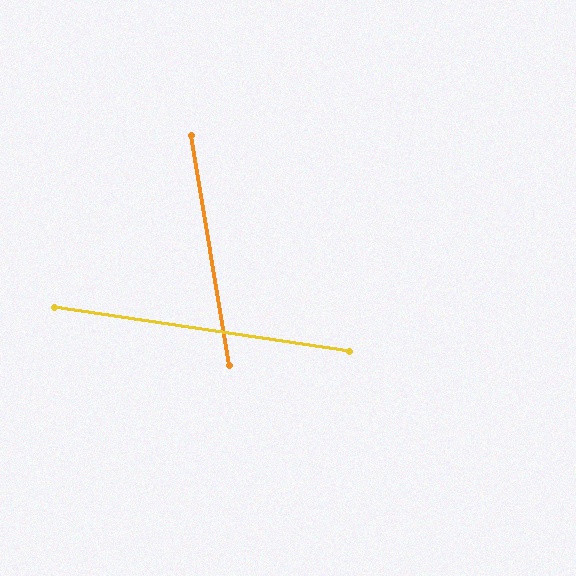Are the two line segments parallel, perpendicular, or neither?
Neither parallel nor perpendicular — they differ by about 72°.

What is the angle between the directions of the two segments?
Approximately 72 degrees.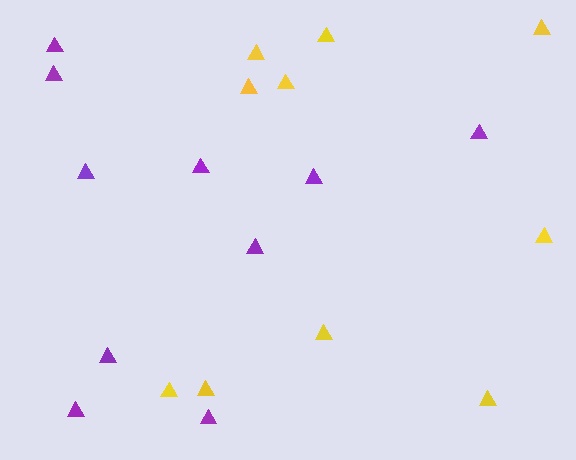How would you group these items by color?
There are 2 groups: one group of yellow triangles (10) and one group of purple triangles (10).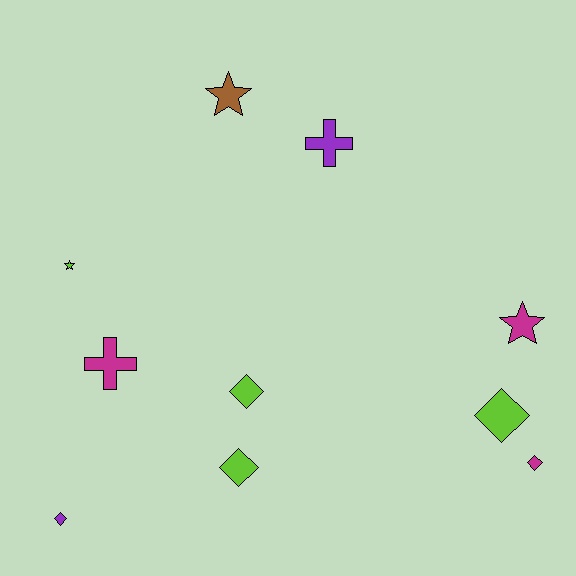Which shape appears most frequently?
Diamond, with 5 objects.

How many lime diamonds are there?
There are 3 lime diamonds.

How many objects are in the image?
There are 10 objects.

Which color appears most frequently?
Lime, with 4 objects.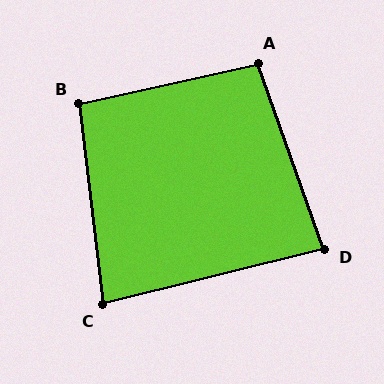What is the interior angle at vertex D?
Approximately 84 degrees (acute).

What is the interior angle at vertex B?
Approximately 96 degrees (obtuse).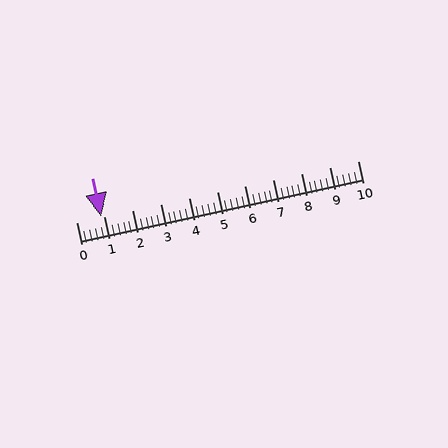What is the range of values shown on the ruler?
The ruler shows values from 0 to 10.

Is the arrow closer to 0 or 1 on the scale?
The arrow is closer to 1.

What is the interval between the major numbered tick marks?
The major tick marks are spaced 1 units apart.